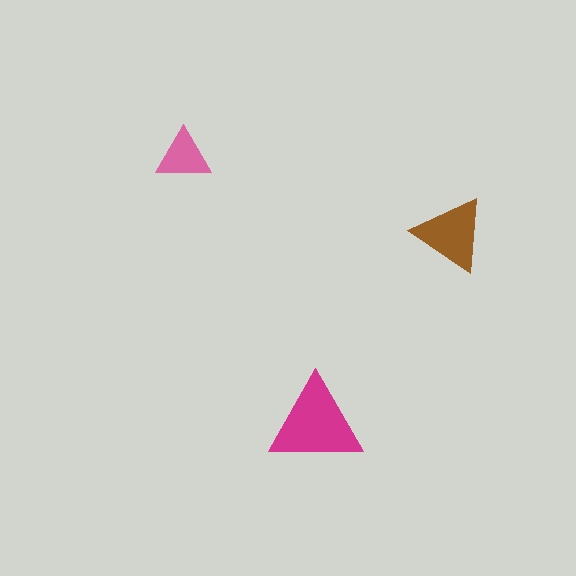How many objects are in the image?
There are 3 objects in the image.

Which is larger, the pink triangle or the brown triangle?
The brown one.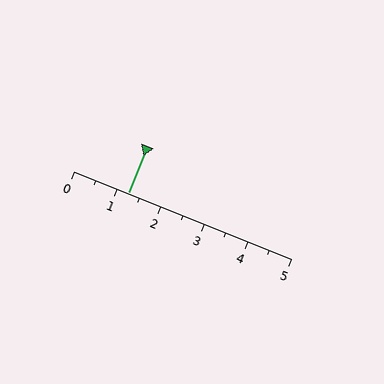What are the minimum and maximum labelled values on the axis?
The axis runs from 0 to 5.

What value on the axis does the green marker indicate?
The marker indicates approximately 1.2.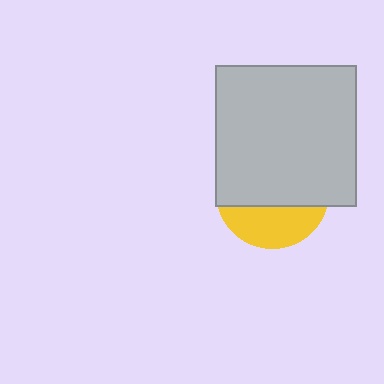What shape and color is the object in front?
The object in front is a light gray square.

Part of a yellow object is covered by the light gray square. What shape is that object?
It is a circle.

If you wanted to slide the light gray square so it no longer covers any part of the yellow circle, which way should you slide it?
Slide it up — that is the most direct way to separate the two shapes.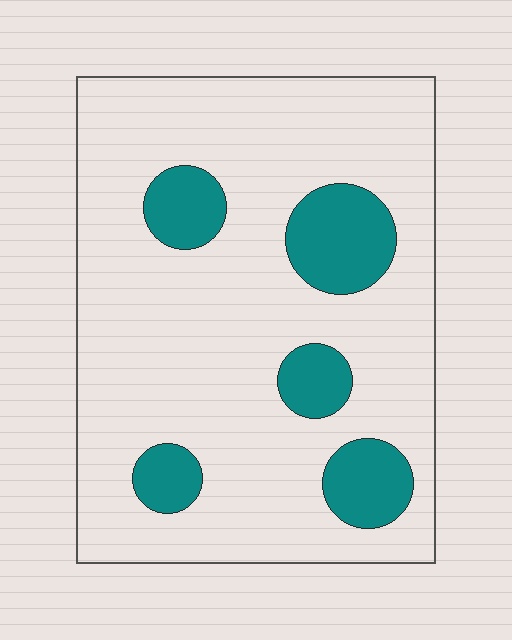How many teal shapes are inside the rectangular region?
5.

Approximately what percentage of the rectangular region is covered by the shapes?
Approximately 15%.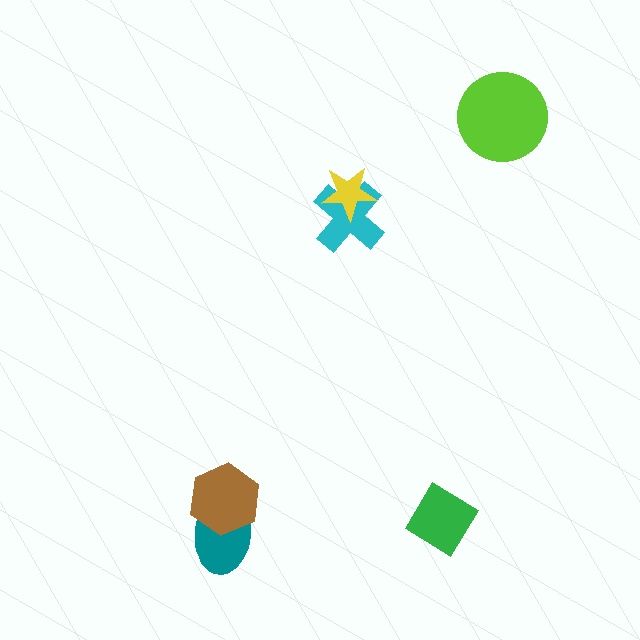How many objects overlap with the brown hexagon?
1 object overlaps with the brown hexagon.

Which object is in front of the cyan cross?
The yellow star is in front of the cyan cross.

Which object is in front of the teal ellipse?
The brown hexagon is in front of the teal ellipse.